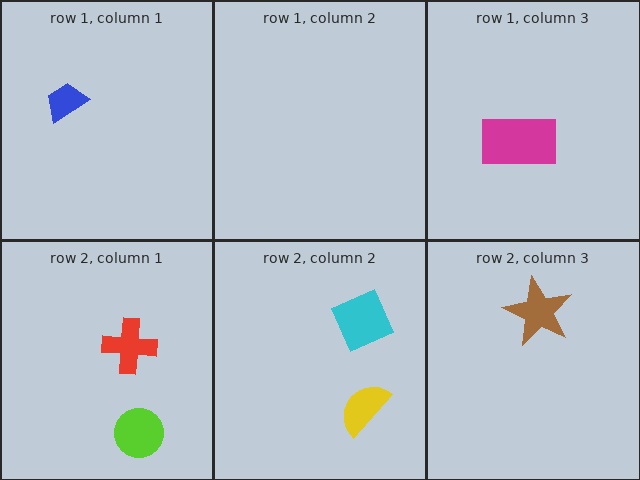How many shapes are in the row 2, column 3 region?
1.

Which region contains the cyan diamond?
The row 2, column 2 region.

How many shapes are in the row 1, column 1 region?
1.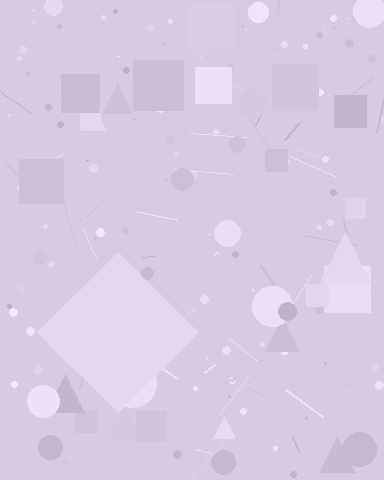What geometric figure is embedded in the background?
A diamond is embedded in the background.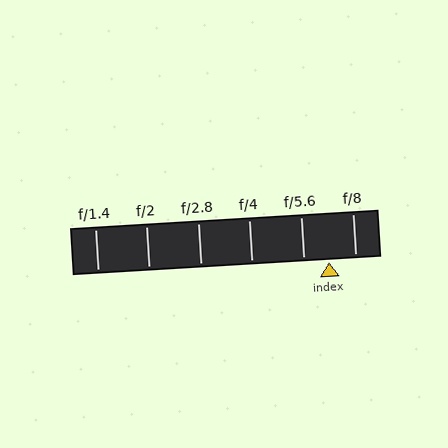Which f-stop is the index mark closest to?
The index mark is closest to f/5.6.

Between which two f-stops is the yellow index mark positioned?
The index mark is between f/5.6 and f/8.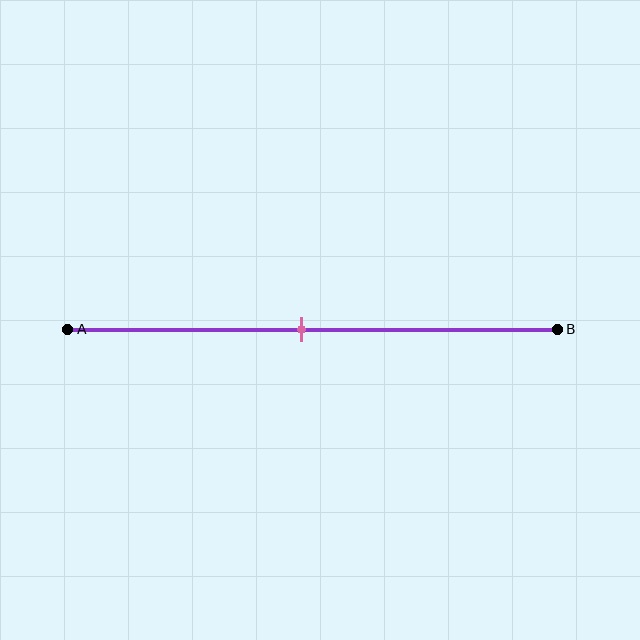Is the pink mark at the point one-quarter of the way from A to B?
No, the mark is at about 50% from A, not at the 25% one-quarter point.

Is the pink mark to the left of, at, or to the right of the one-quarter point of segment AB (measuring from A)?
The pink mark is to the right of the one-quarter point of segment AB.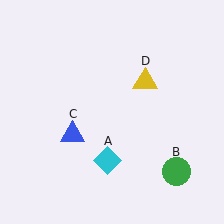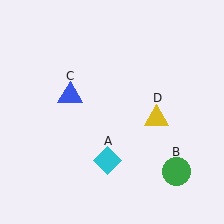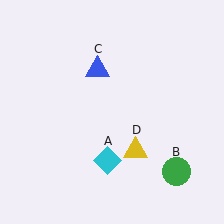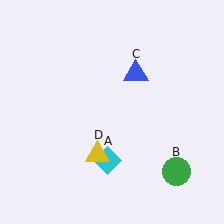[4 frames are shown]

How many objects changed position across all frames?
2 objects changed position: blue triangle (object C), yellow triangle (object D).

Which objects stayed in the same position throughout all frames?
Cyan diamond (object A) and green circle (object B) remained stationary.